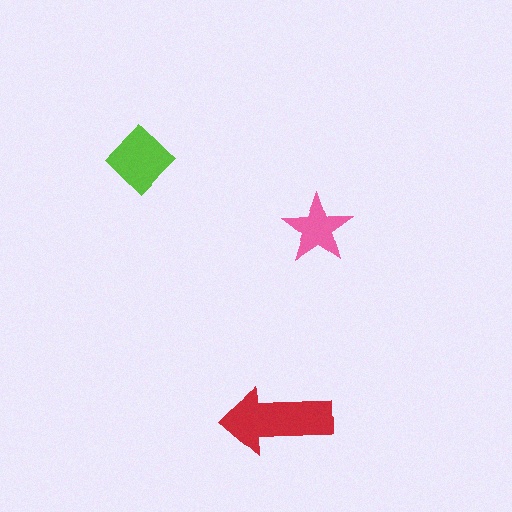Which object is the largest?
The red arrow.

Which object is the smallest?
The pink star.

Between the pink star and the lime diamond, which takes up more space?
The lime diamond.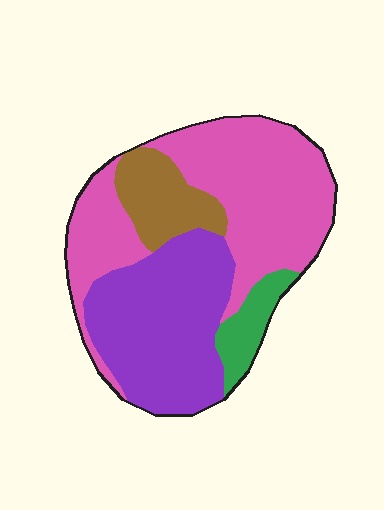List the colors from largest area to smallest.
From largest to smallest: pink, purple, brown, green.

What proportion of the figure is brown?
Brown covers 12% of the figure.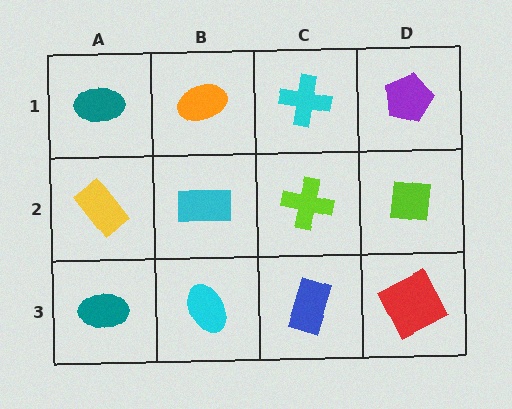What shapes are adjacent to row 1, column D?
A lime square (row 2, column D), a cyan cross (row 1, column C).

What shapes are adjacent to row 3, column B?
A cyan rectangle (row 2, column B), a teal ellipse (row 3, column A), a blue rectangle (row 3, column C).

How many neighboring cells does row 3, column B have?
3.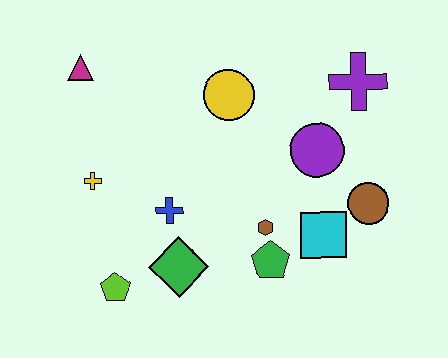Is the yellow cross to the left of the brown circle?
Yes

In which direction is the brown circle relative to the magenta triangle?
The brown circle is to the right of the magenta triangle.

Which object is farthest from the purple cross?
The lime pentagon is farthest from the purple cross.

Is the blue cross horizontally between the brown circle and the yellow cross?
Yes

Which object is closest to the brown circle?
The cyan square is closest to the brown circle.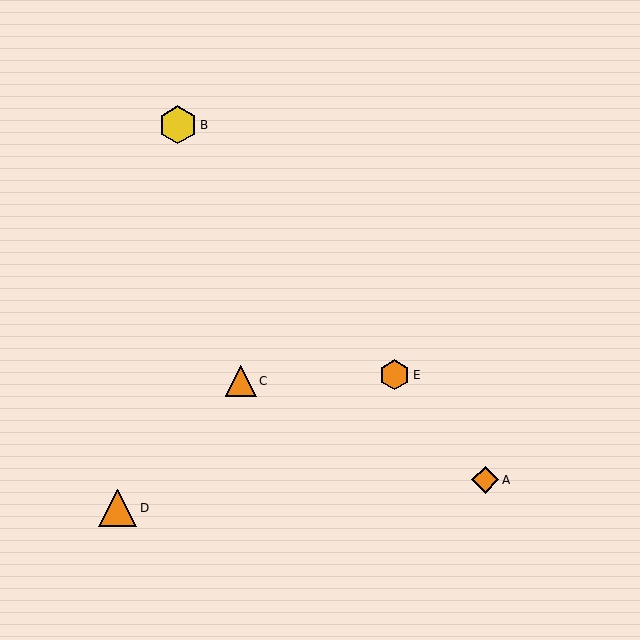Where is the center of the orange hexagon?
The center of the orange hexagon is at (395, 375).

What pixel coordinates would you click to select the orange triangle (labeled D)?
Click at (118, 508) to select the orange triangle D.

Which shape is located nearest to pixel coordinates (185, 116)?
The yellow hexagon (labeled B) at (178, 125) is nearest to that location.